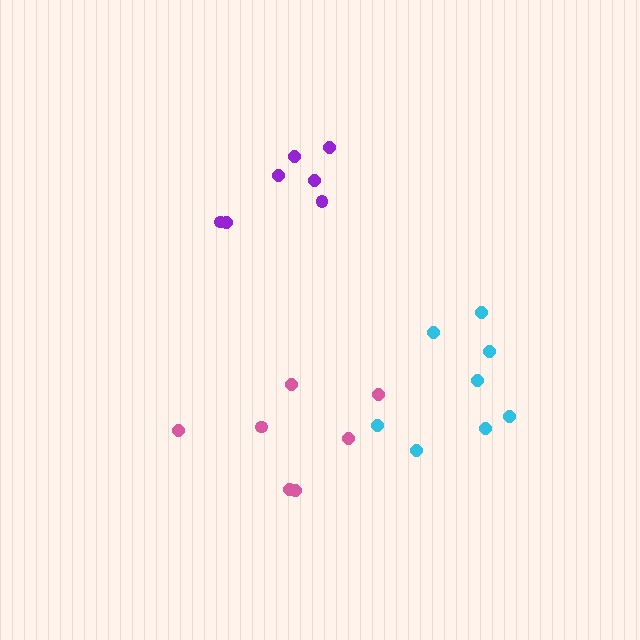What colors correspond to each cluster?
The clusters are colored: purple, pink, cyan.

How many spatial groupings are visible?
There are 3 spatial groupings.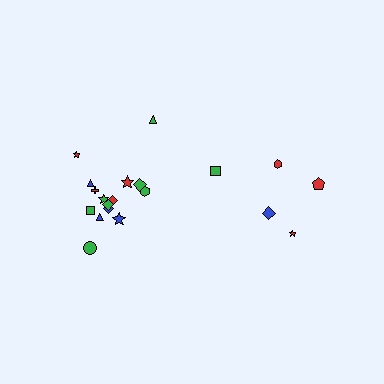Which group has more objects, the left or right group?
The left group.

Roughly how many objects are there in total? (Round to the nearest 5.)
Roughly 20 objects in total.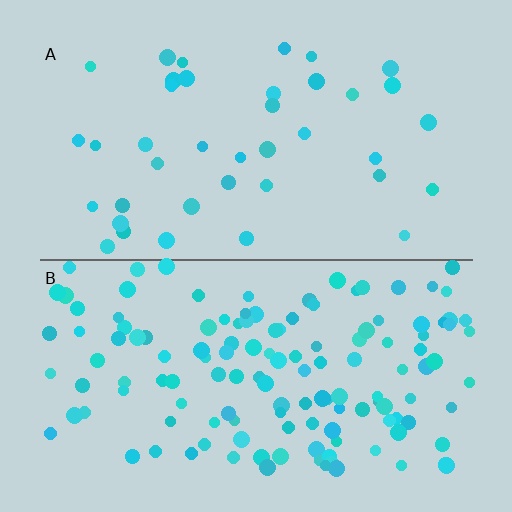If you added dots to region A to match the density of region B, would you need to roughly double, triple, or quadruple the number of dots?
Approximately triple.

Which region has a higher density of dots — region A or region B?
B (the bottom).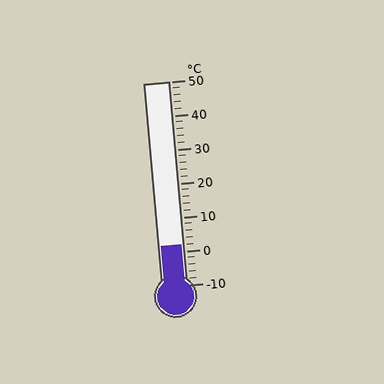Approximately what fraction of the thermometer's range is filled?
The thermometer is filled to approximately 20% of its range.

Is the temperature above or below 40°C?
The temperature is below 40°C.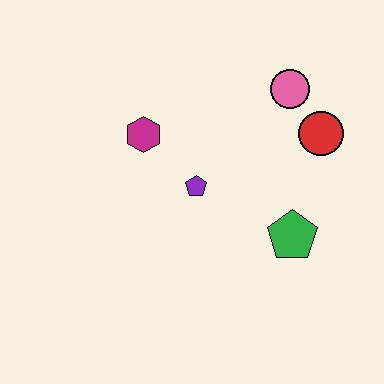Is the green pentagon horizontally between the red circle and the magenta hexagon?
Yes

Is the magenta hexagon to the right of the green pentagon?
No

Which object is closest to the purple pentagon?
The magenta hexagon is closest to the purple pentagon.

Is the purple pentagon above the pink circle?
No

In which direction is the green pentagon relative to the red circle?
The green pentagon is below the red circle.